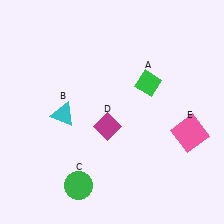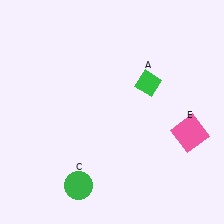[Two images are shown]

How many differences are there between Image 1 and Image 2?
There are 2 differences between the two images.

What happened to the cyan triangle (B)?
The cyan triangle (B) was removed in Image 2. It was in the bottom-left area of Image 1.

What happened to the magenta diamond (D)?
The magenta diamond (D) was removed in Image 2. It was in the bottom-left area of Image 1.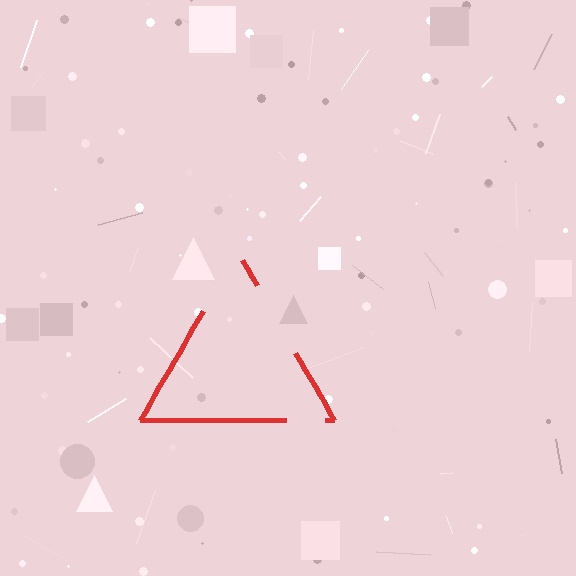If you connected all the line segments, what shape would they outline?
They would outline a triangle.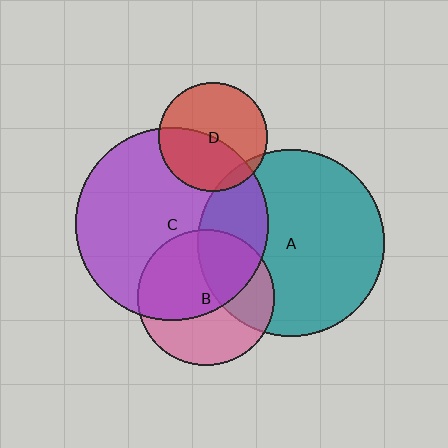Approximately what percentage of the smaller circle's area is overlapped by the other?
Approximately 45%.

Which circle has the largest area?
Circle C (purple).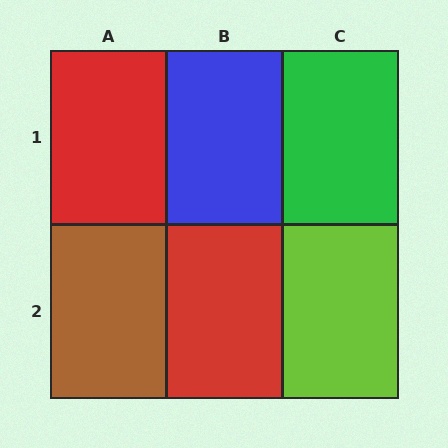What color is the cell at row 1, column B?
Blue.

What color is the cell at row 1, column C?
Green.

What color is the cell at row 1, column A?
Red.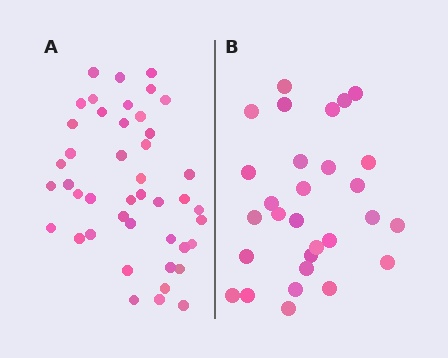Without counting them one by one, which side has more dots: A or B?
Region A (the left region) has more dots.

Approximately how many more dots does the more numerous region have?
Region A has approximately 15 more dots than region B.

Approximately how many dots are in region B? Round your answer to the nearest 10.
About 30 dots. (The exact count is 29, which rounds to 30.)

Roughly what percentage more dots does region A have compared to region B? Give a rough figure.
About 50% more.